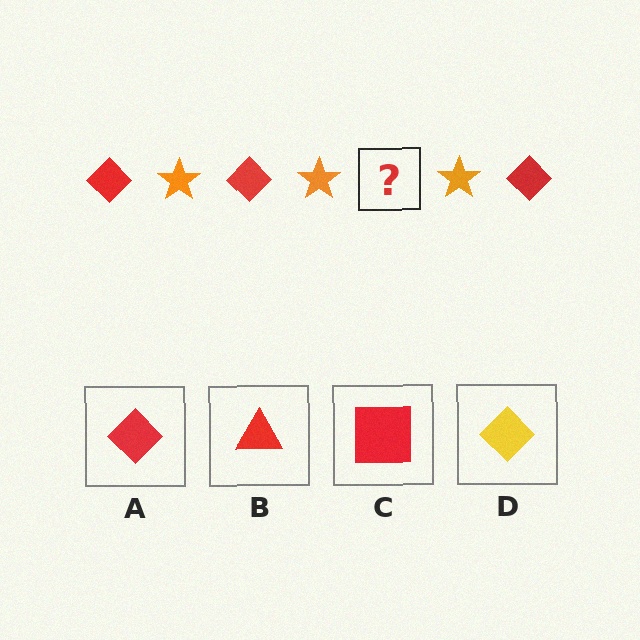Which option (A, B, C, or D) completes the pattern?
A.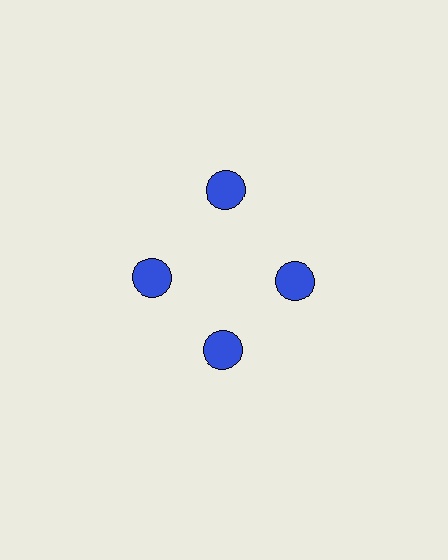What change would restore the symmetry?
The symmetry would be restored by moving it inward, back onto the ring so that all 4 circles sit at equal angles and equal distance from the center.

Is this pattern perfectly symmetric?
No. The 4 blue circles are arranged in a ring, but one element near the 12 o'clock position is pushed outward from the center, breaking the 4-fold rotational symmetry.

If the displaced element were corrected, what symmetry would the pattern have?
It would have 4-fold rotational symmetry — the pattern would map onto itself every 90 degrees.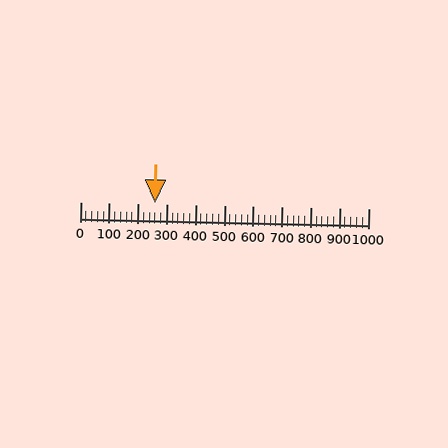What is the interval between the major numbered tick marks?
The major tick marks are spaced 100 units apart.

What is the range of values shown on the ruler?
The ruler shows values from 0 to 1000.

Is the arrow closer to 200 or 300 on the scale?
The arrow is closer to 300.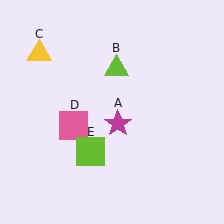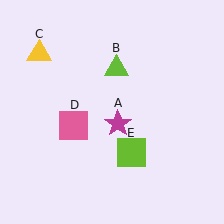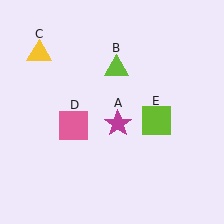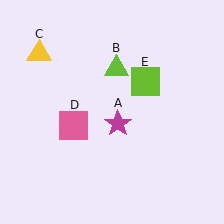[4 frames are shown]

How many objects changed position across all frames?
1 object changed position: lime square (object E).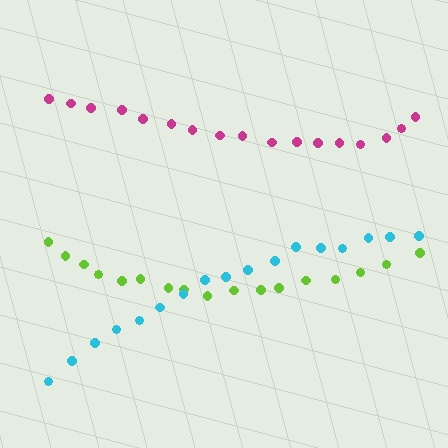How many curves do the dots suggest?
There are 3 distinct paths.